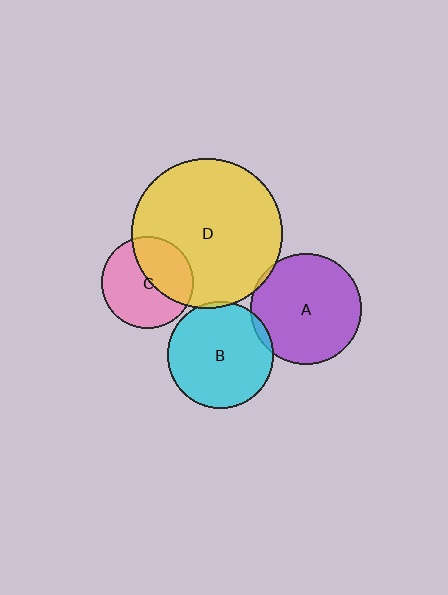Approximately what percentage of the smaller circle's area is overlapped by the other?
Approximately 5%.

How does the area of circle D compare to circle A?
Approximately 1.8 times.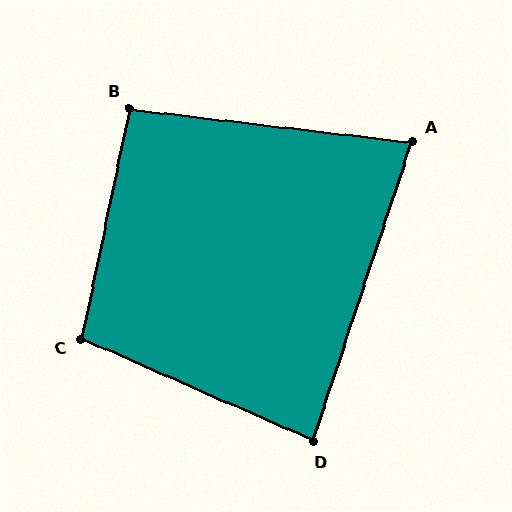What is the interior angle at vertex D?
Approximately 85 degrees (acute).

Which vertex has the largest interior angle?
C, at approximately 102 degrees.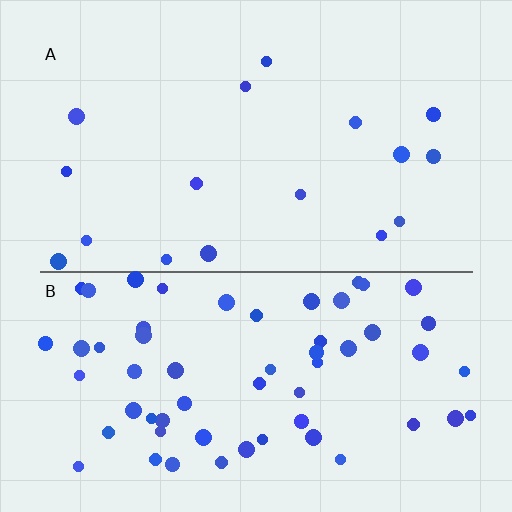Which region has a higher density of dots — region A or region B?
B (the bottom).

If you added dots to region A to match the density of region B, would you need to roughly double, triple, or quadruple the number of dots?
Approximately quadruple.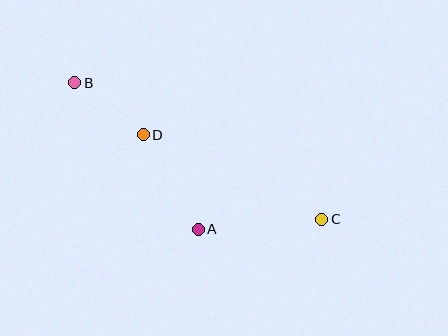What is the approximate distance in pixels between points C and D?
The distance between C and D is approximately 197 pixels.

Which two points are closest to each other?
Points B and D are closest to each other.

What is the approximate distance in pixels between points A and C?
The distance between A and C is approximately 124 pixels.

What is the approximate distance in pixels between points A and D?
The distance between A and D is approximately 109 pixels.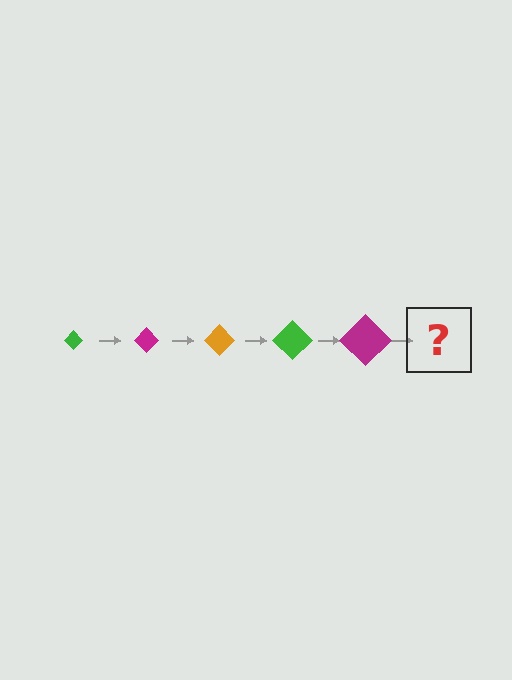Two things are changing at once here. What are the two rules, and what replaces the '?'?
The two rules are that the diamond grows larger each step and the color cycles through green, magenta, and orange. The '?' should be an orange diamond, larger than the previous one.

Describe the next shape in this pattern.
It should be an orange diamond, larger than the previous one.